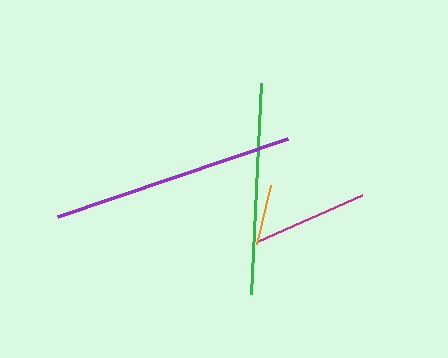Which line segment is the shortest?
The orange line is the shortest at approximately 60 pixels.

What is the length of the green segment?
The green segment is approximately 212 pixels long.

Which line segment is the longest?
The purple line is the longest at approximately 243 pixels.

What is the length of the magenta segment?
The magenta segment is approximately 113 pixels long.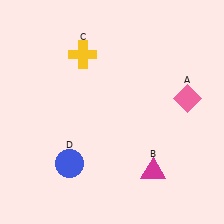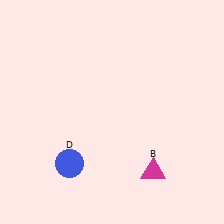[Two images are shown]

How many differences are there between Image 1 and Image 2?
There are 2 differences between the two images.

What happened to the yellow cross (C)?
The yellow cross (C) was removed in Image 2. It was in the top-left area of Image 1.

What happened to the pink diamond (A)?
The pink diamond (A) was removed in Image 2. It was in the top-right area of Image 1.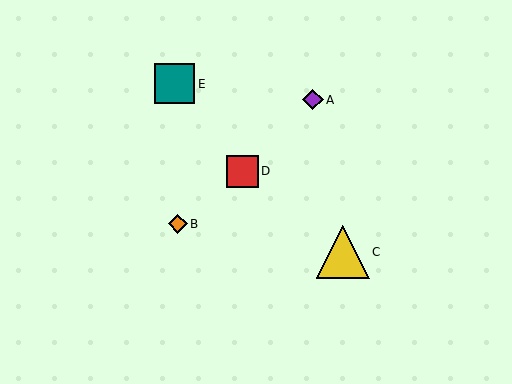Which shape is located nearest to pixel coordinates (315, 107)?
The purple diamond (labeled A) at (313, 100) is nearest to that location.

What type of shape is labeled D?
Shape D is a red square.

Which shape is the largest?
The yellow triangle (labeled C) is the largest.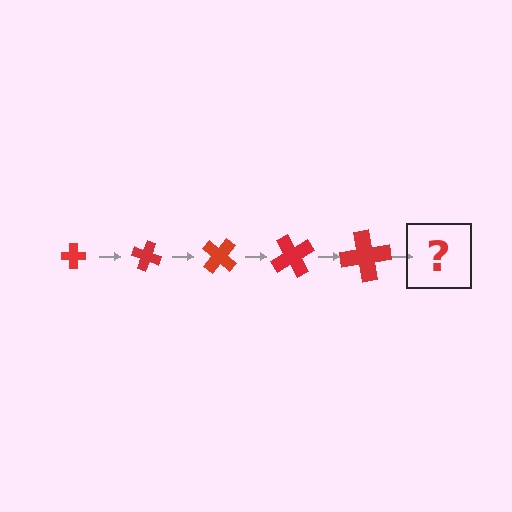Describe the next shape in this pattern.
It should be a cross, larger than the previous one and rotated 100 degrees from the start.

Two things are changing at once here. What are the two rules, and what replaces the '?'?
The two rules are that the cross grows larger each step and it rotates 20 degrees each step. The '?' should be a cross, larger than the previous one and rotated 100 degrees from the start.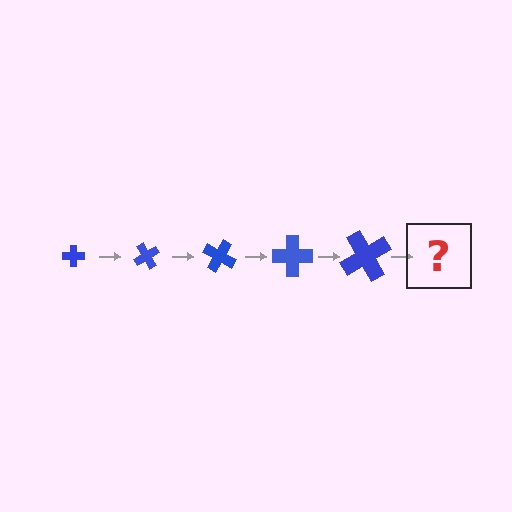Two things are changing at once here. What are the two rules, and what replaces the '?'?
The two rules are that the cross grows larger each step and it rotates 60 degrees each step. The '?' should be a cross, larger than the previous one and rotated 300 degrees from the start.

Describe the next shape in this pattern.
It should be a cross, larger than the previous one and rotated 300 degrees from the start.